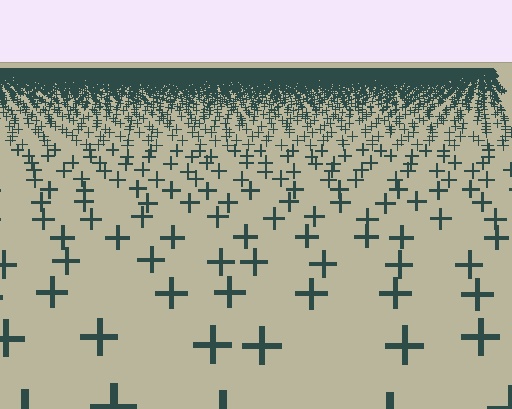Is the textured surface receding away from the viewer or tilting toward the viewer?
The surface is receding away from the viewer. Texture elements get smaller and denser toward the top.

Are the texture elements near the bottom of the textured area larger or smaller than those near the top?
Larger. Near the bottom, elements are closer to the viewer and appear at a bigger on-screen size.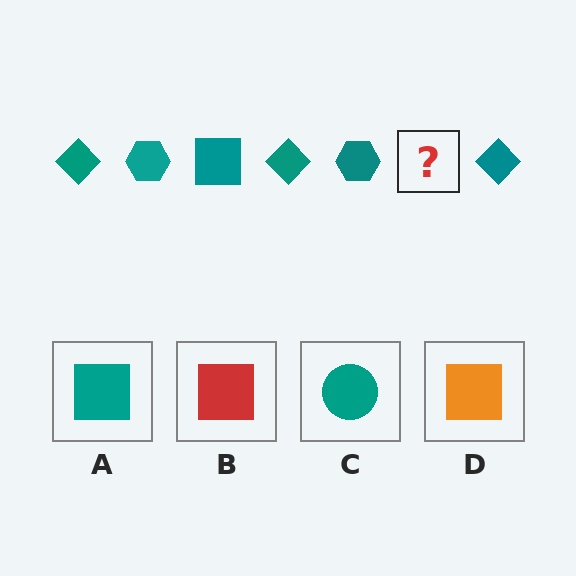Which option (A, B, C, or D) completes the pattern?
A.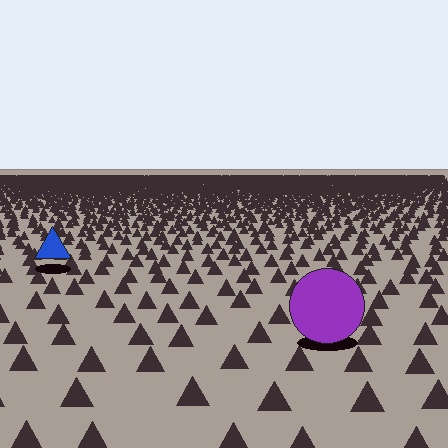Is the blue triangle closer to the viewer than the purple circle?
No. The purple circle is closer — you can tell from the texture gradient: the ground texture is coarser near it.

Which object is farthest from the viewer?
The blue triangle is farthest from the viewer. It appears smaller and the ground texture around it is denser.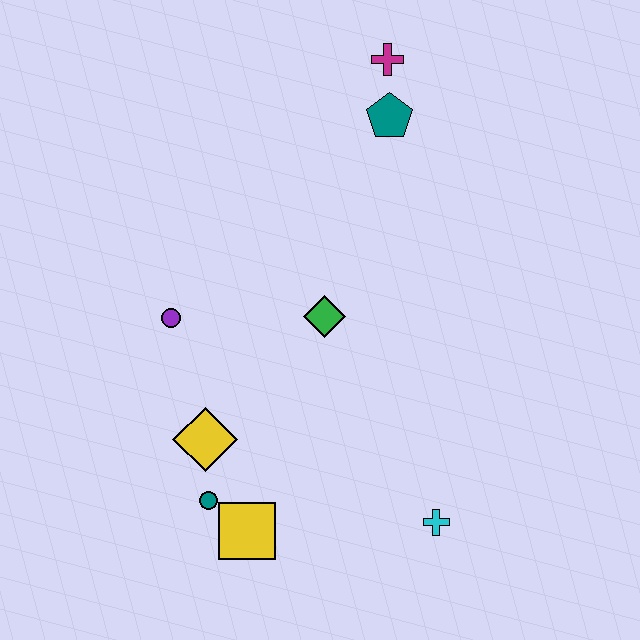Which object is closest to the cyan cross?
The yellow square is closest to the cyan cross.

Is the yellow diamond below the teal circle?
No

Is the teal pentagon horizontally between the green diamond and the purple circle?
No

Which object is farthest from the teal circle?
The magenta cross is farthest from the teal circle.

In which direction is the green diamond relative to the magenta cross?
The green diamond is below the magenta cross.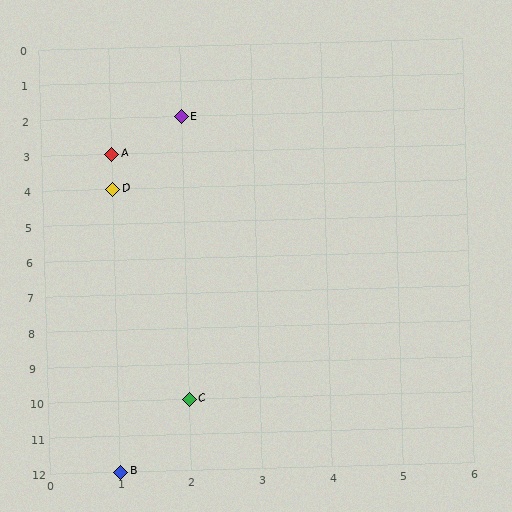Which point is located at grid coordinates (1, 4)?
Point D is at (1, 4).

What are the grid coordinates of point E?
Point E is at grid coordinates (2, 2).